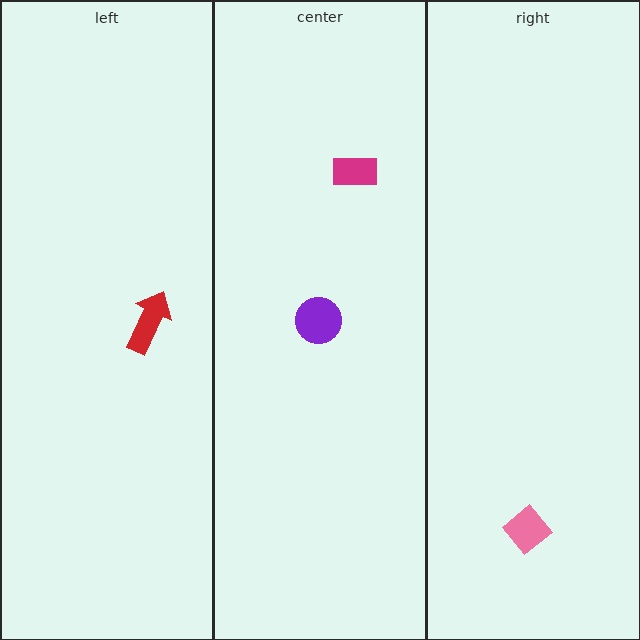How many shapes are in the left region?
1.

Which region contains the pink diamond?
The right region.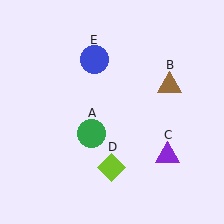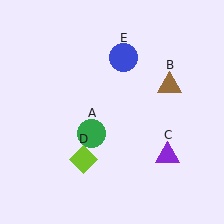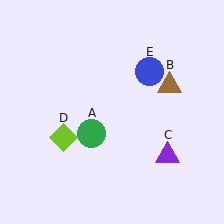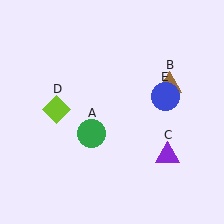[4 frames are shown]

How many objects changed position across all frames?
2 objects changed position: lime diamond (object D), blue circle (object E).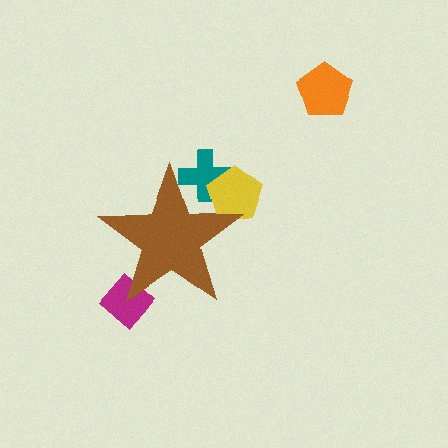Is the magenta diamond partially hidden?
Yes, the magenta diamond is partially hidden behind the brown star.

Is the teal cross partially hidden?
Yes, the teal cross is partially hidden behind the brown star.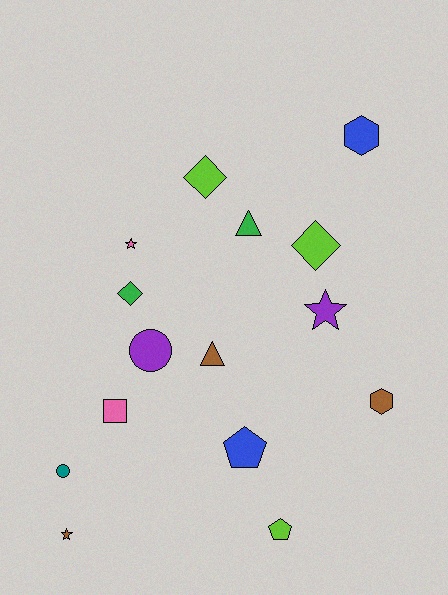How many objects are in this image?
There are 15 objects.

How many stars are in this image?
There are 3 stars.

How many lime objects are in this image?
There are 3 lime objects.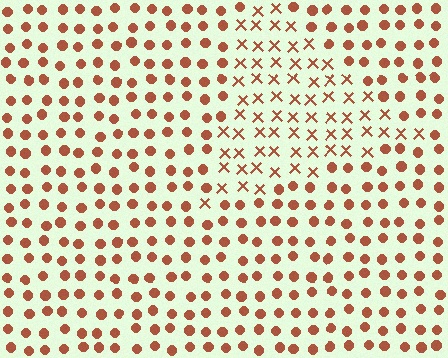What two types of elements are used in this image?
The image uses X marks inside the triangle region and circles outside it.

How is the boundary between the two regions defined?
The boundary is defined by a change in element shape: X marks inside vs. circles outside. All elements share the same color and spacing.